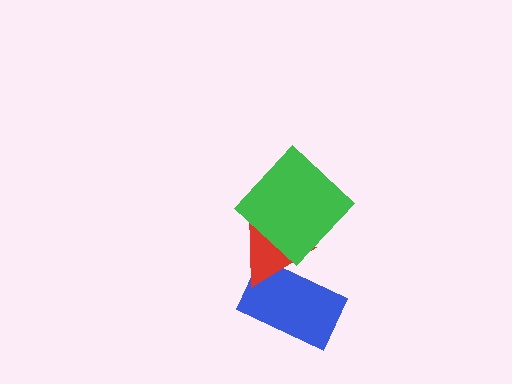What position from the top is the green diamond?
The green diamond is 1st from the top.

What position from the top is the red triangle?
The red triangle is 2nd from the top.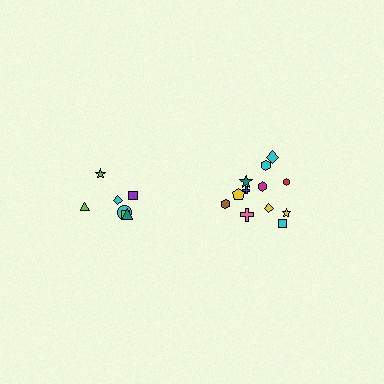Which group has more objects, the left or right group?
The right group.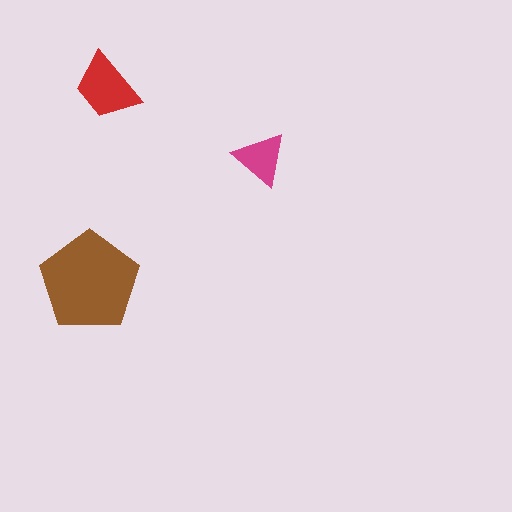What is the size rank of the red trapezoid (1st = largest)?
2nd.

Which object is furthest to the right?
The magenta triangle is rightmost.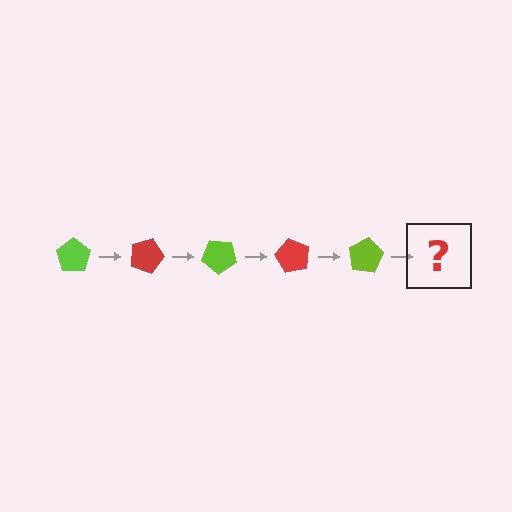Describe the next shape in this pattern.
It should be a red pentagon, rotated 100 degrees from the start.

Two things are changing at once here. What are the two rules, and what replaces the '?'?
The two rules are that it rotates 20 degrees each step and the color cycles through lime and red. The '?' should be a red pentagon, rotated 100 degrees from the start.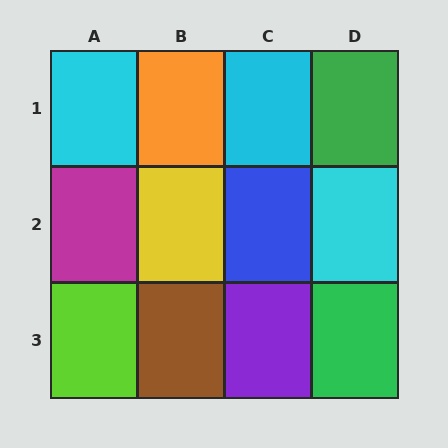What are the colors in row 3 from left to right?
Lime, brown, purple, green.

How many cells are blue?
1 cell is blue.